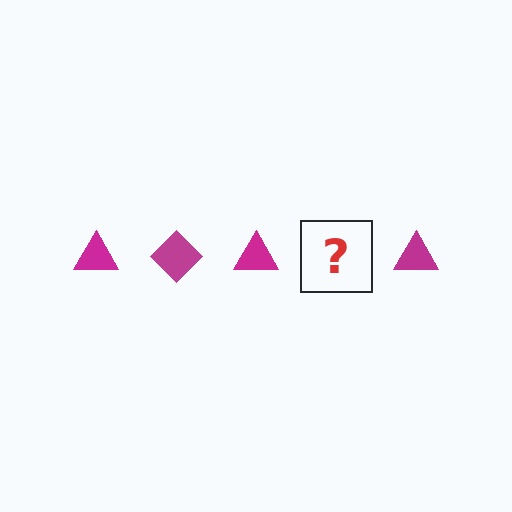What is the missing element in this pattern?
The missing element is a magenta diamond.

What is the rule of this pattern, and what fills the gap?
The rule is that the pattern cycles through triangle, diamond shapes in magenta. The gap should be filled with a magenta diamond.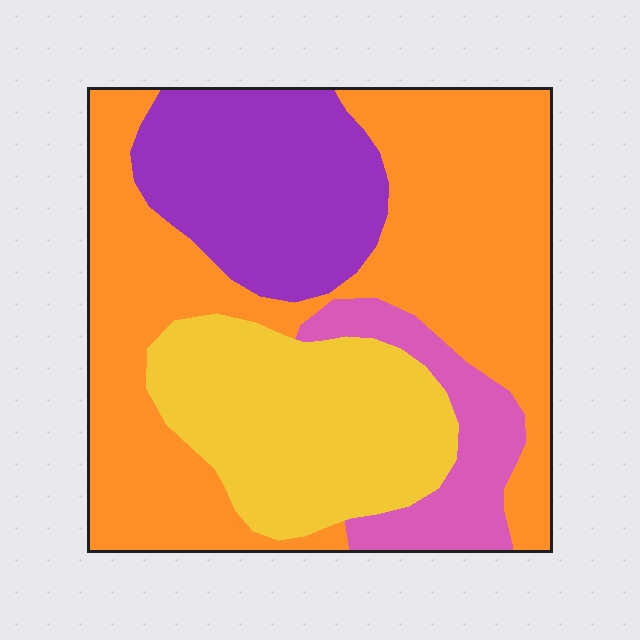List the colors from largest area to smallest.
From largest to smallest: orange, yellow, purple, pink.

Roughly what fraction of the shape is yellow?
Yellow takes up between a sixth and a third of the shape.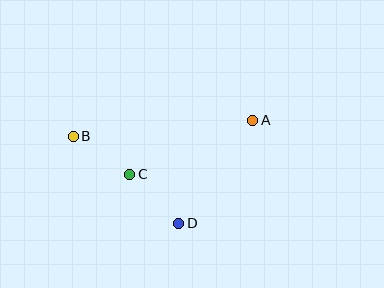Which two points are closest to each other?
Points B and C are closest to each other.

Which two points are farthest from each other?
Points A and B are farthest from each other.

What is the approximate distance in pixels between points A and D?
The distance between A and D is approximately 127 pixels.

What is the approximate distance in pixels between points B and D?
The distance between B and D is approximately 137 pixels.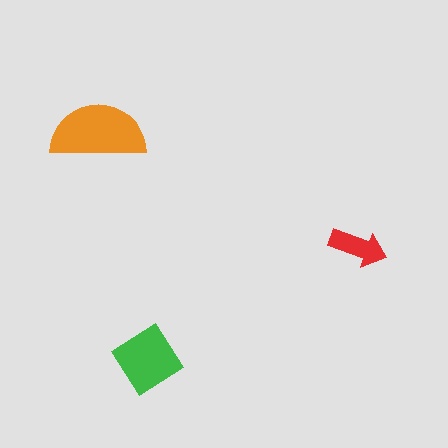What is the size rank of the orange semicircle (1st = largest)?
1st.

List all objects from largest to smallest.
The orange semicircle, the green diamond, the red arrow.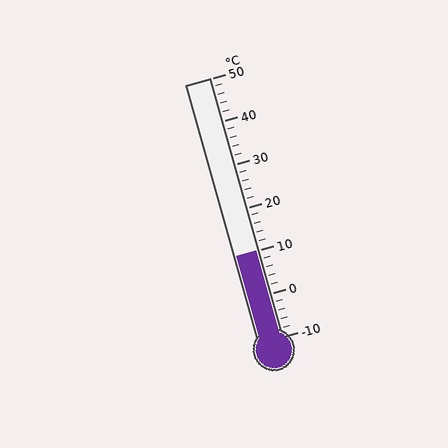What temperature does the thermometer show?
The thermometer shows approximately 10°C.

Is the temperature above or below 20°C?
The temperature is below 20°C.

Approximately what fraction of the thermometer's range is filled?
The thermometer is filled to approximately 35% of its range.